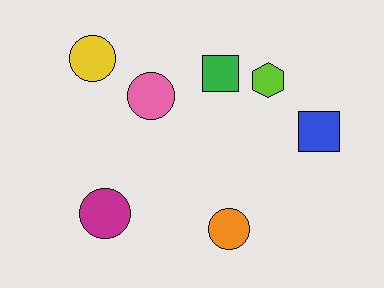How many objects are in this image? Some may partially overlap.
There are 7 objects.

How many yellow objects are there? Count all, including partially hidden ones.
There is 1 yellow object.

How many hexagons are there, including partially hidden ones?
There is 1 hexagon.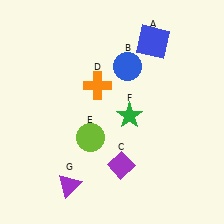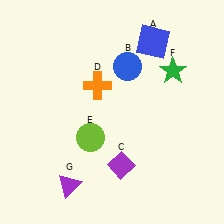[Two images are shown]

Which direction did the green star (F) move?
The green star (F) moved up.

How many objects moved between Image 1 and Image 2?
1 object moved between the two images.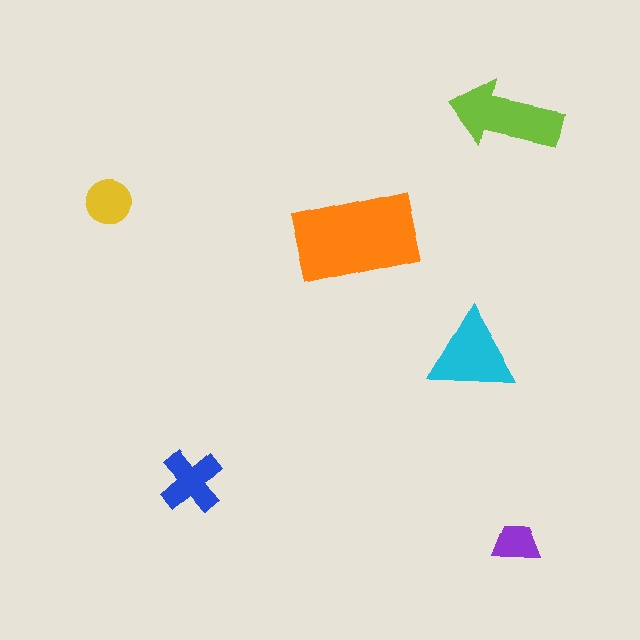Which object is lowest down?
The purple trapezoid is bottommost.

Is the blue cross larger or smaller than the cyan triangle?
Smaller.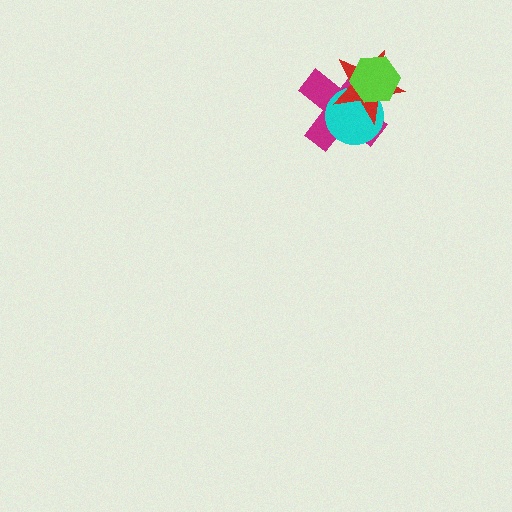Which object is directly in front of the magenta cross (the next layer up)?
The cyan circle is directly in front of the magenta cross.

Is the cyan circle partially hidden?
Yes, it is partially covered by another shape.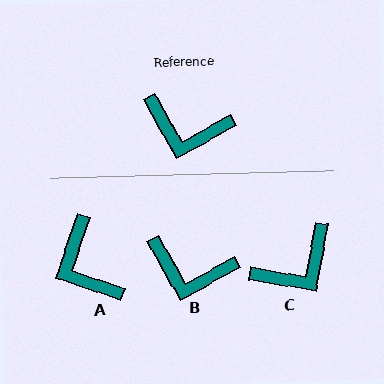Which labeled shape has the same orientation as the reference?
B.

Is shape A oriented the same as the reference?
No, it is off by about 48 degrees.